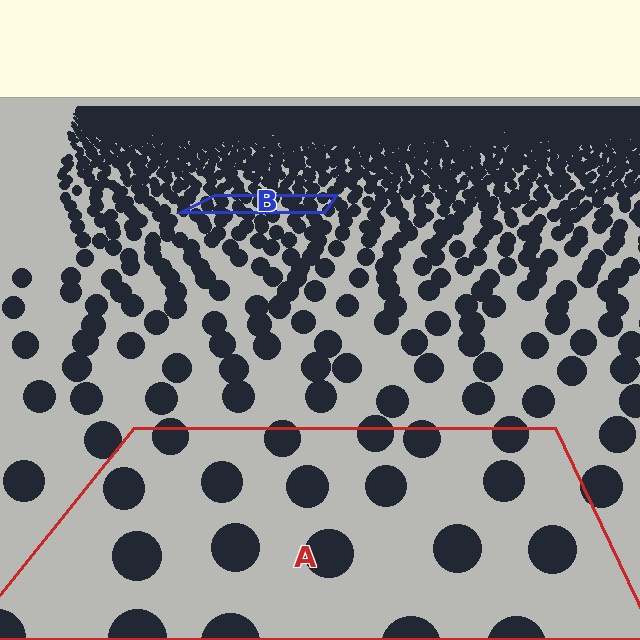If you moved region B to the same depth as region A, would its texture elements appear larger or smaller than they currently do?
They would appear larger. At a closer depth, the same texture elements are projected at a bigger on-screen size.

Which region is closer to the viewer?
Region A is closer. The texture elements there are larger and more spread out.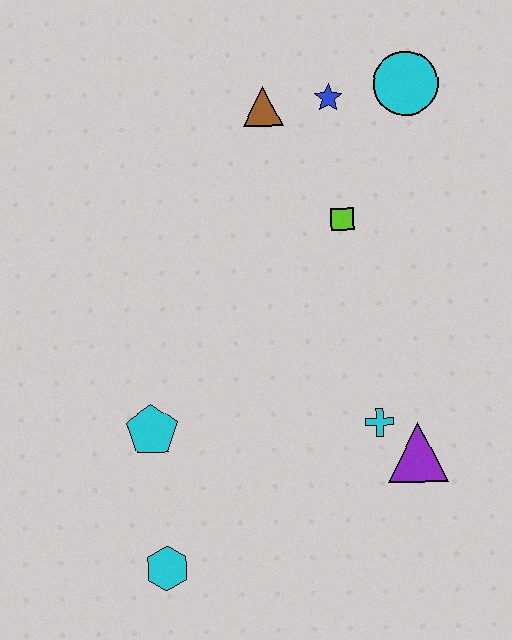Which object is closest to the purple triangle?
The cyan cross is closest to the purple triangle.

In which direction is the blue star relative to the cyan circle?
The blue star is to the left of the cyan circle.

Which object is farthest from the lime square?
The cyan hexagon is farthest from the lime square.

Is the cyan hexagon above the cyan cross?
No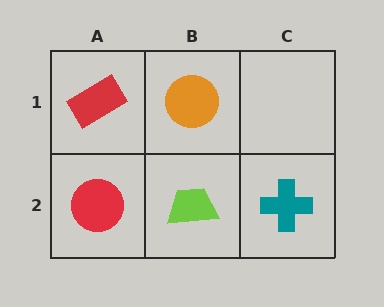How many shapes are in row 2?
3 shapes.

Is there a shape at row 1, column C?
No, that cell is empty.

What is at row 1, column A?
A red rectangle.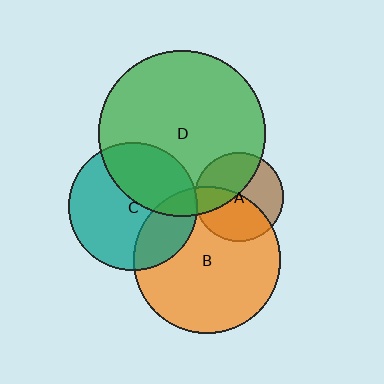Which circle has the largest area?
Circle D (green).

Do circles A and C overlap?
Yes.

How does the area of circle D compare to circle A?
Approximately 3.5 times.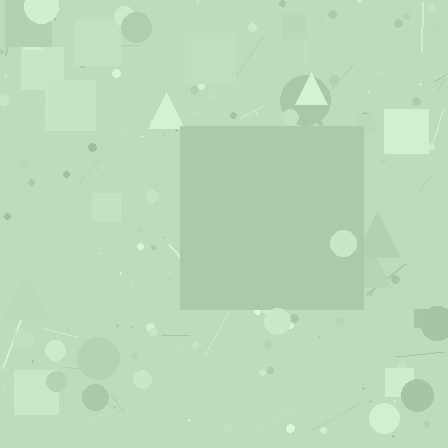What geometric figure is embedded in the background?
A square is embedded in the background.